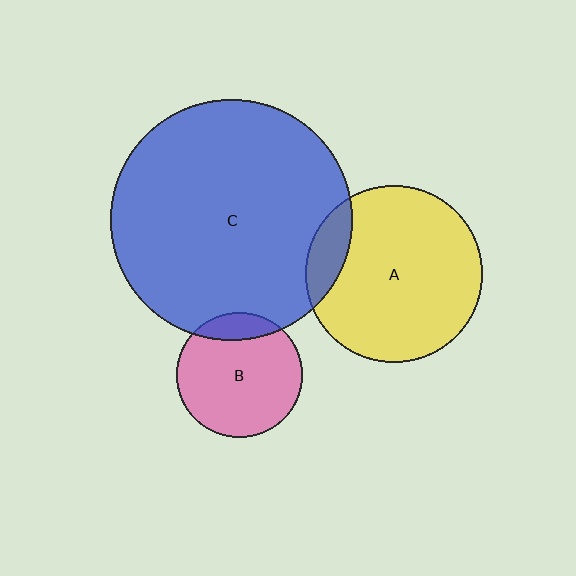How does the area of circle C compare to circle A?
Approximately 1.9 times.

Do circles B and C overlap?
Yes.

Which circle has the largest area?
Circle C (blue).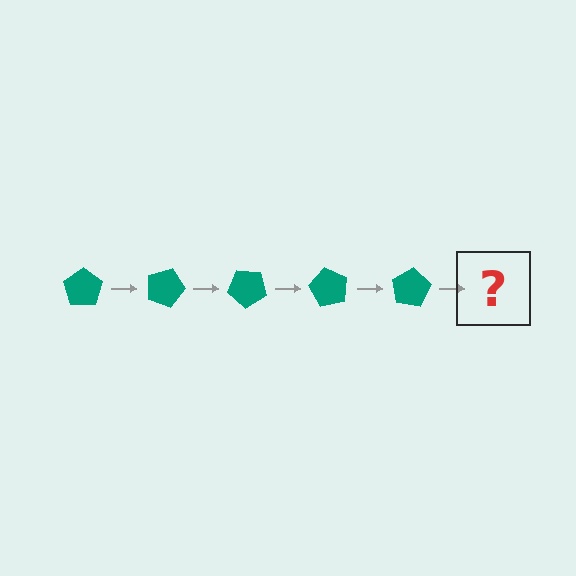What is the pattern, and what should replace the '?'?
The pattern is that the pentagon rotates 20 degrees each step. The '?' should be a teal pentagon rotated 100 degrees.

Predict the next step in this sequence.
The next step is a teal pentagon rotated 100 degrees.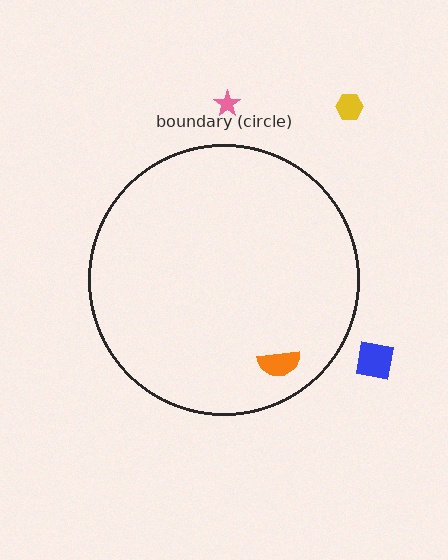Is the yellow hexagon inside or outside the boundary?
Outside.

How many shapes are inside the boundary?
1 inside, 3 outside.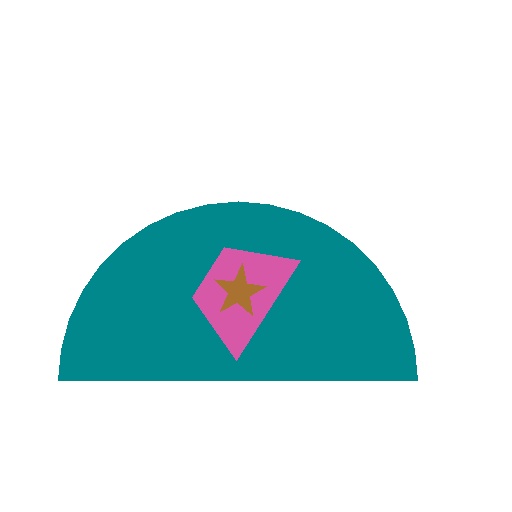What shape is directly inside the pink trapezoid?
The brown star.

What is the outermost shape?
The teal semicircle.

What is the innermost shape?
The brown star.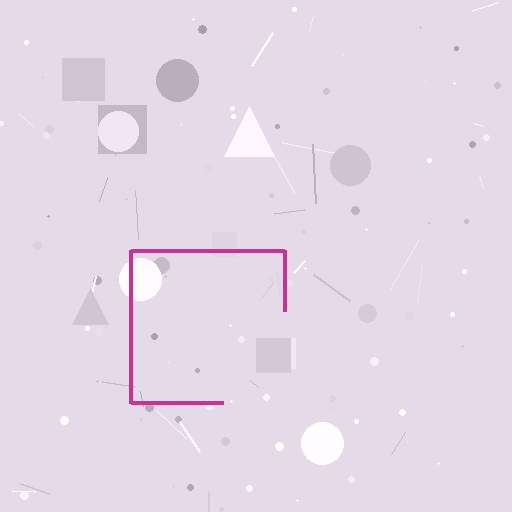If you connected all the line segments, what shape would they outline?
They would outline a square.